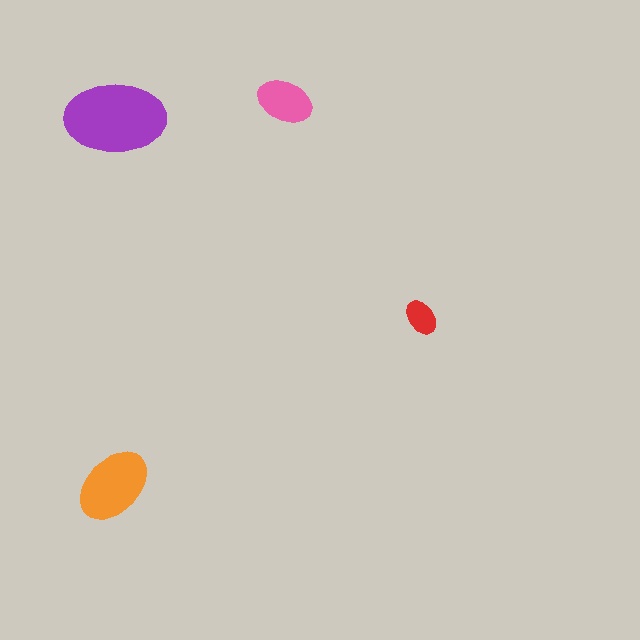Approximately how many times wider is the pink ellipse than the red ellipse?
About 1.5 times wider.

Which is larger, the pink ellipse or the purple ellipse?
The purple one.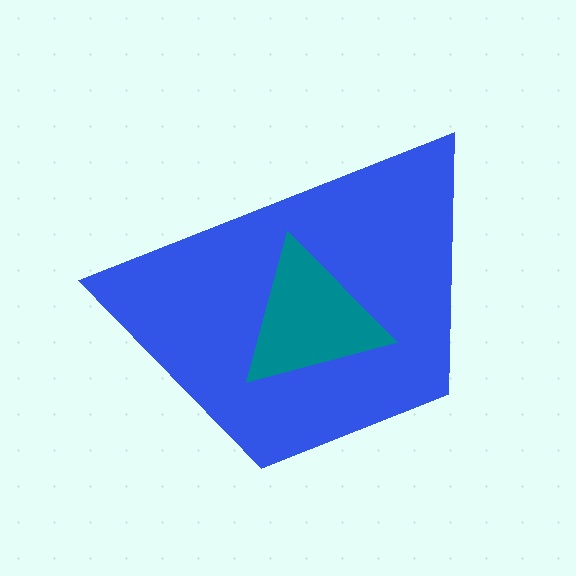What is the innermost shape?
The teal triangle.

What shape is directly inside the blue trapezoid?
The teal triangle.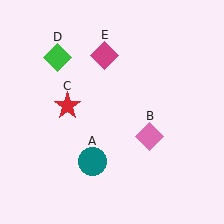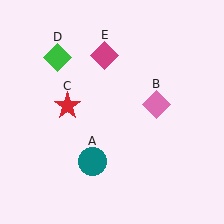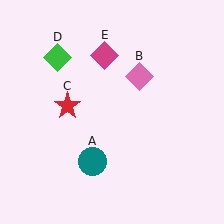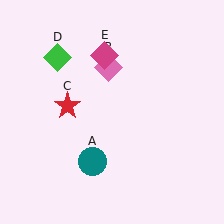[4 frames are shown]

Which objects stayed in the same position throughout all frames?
Teal circle (object A) and red star (object C) and green diamond (object D) and magenta diamond (object E) remained stationary.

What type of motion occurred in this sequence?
The pink diamond (object B) rotated counterclockwise around the center of the scene.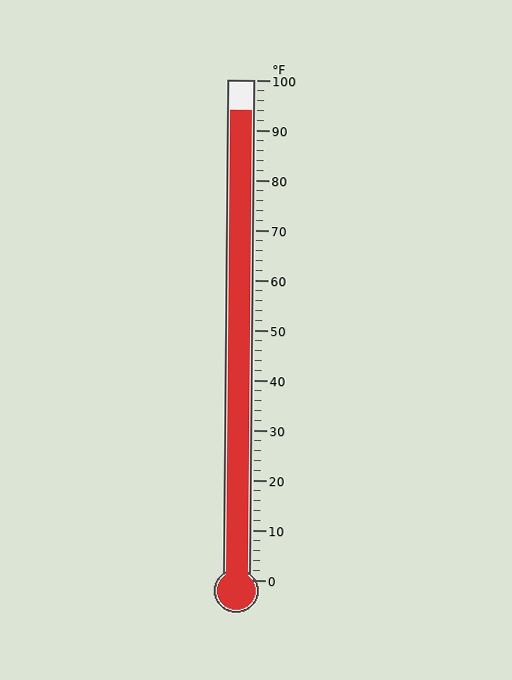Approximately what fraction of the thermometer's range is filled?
The thermometer is filled to approximately 95% of its range.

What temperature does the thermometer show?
The thermometer shows approximately 94°F.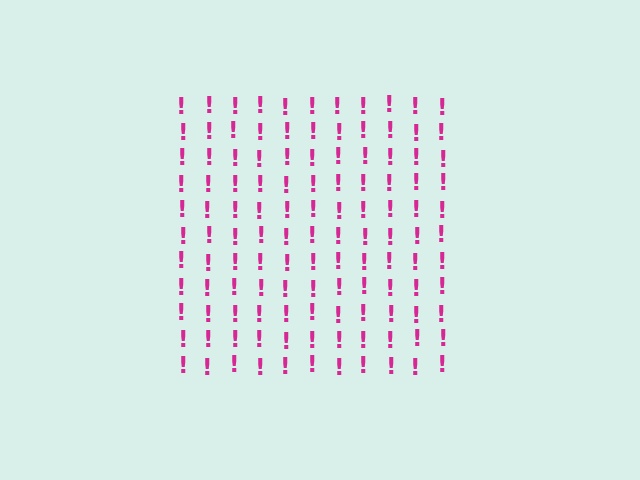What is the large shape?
The large shape is a square.